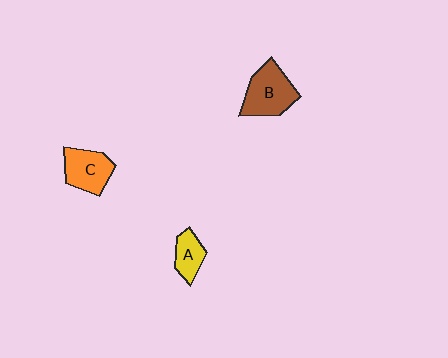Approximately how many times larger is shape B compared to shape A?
Approximately 1.9 times.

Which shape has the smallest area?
Shape A (yellow).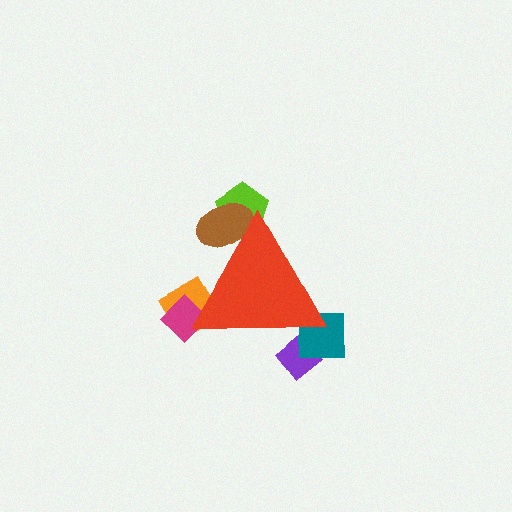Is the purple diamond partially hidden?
Yes, the purple diamond is partially hidden behind the red triangle.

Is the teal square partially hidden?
Yes, the teal square is partially hidden behind the red triangle.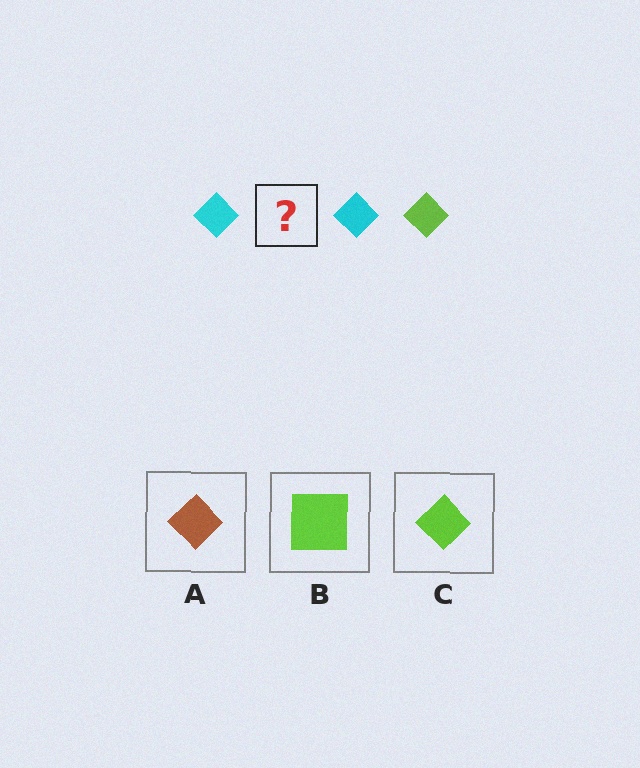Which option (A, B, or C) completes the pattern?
C.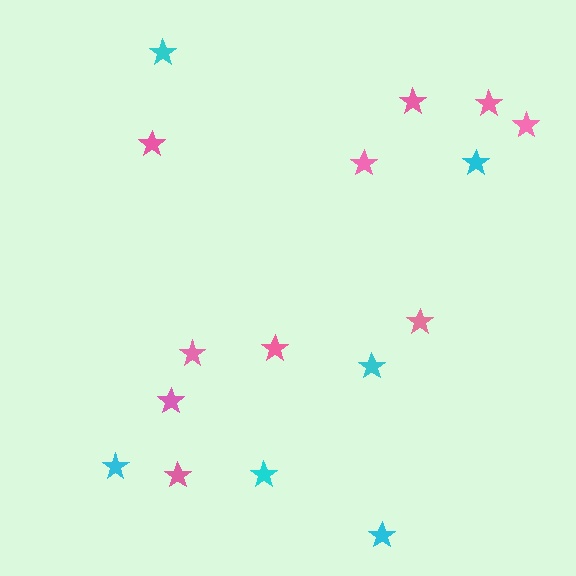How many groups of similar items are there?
There are 2 groups: one group of pink stars (10) and one group of cyan stars (6).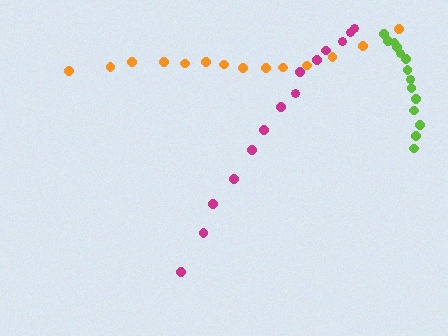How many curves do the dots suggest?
There are 3 distinct paths.